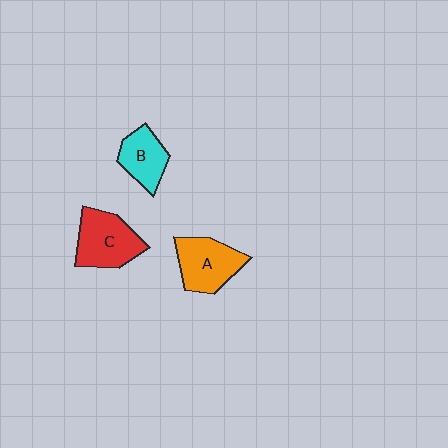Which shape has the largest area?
Shape C (red).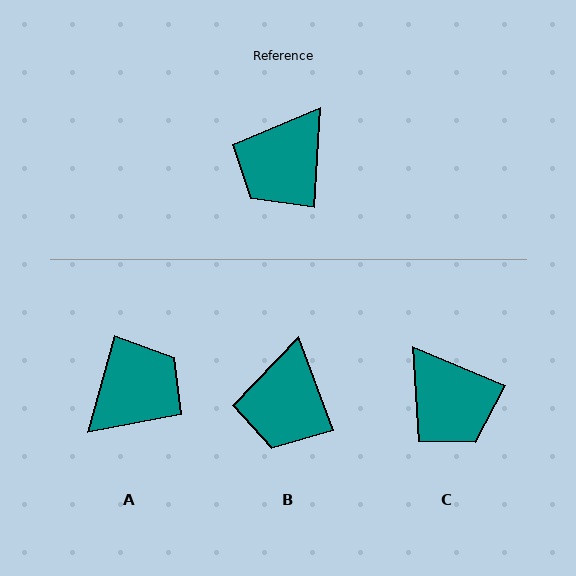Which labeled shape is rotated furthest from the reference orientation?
A, about 168 degrees away.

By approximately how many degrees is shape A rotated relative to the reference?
Approximately 168 degrees counter-clockwise.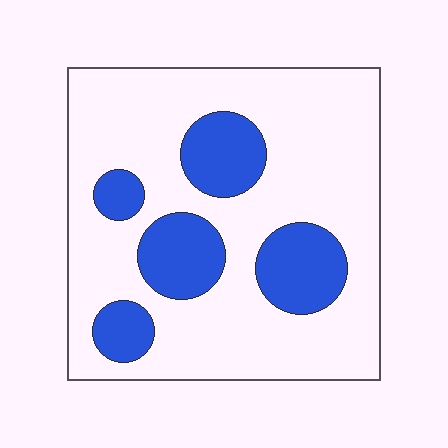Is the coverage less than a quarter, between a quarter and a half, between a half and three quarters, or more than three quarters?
Less than a quarter.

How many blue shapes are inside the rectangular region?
5.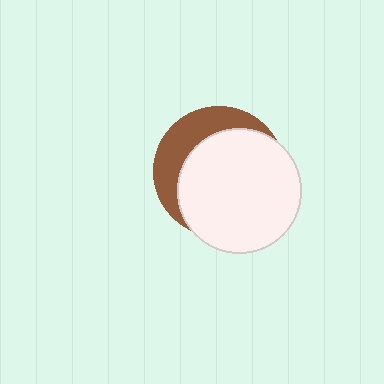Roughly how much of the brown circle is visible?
A small part of it is visible (roughly 31%).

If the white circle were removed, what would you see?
You would see the complete brown circle.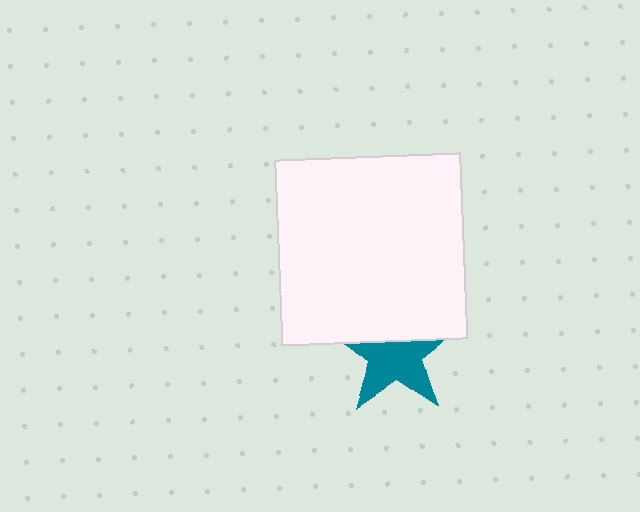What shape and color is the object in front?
The object in front is a white square.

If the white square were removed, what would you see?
You would see the complete teal star.